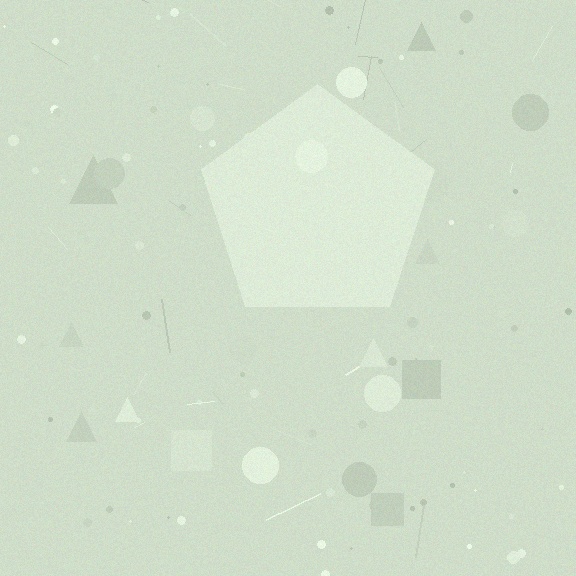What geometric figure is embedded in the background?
A pentagon is embedded in the background.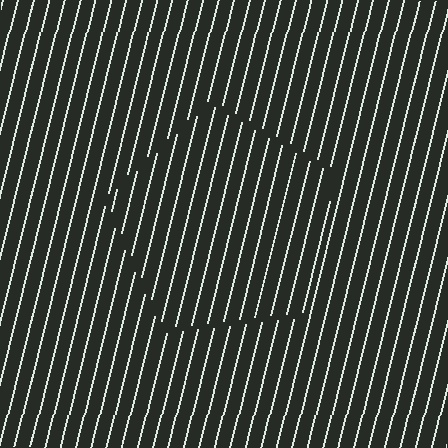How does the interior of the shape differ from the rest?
The interior of the shape contains the same grating, shifted by half a period — the contour is defined by the phase discontinuity where line-ends from the inner and outer gratings abut.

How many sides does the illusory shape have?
5 sides — the line-ends trace a pentagon.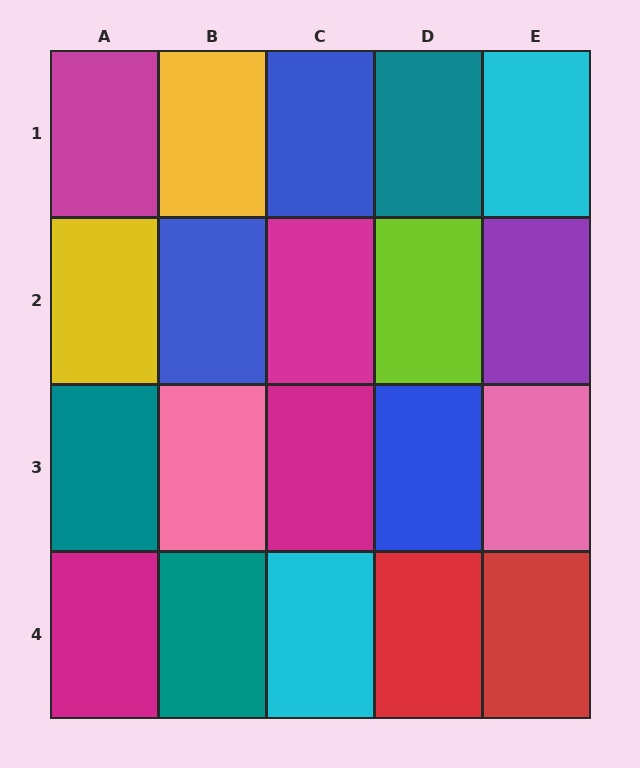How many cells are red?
2 cells are red.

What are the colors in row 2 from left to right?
Yellow, blue, magenta, lime, purple.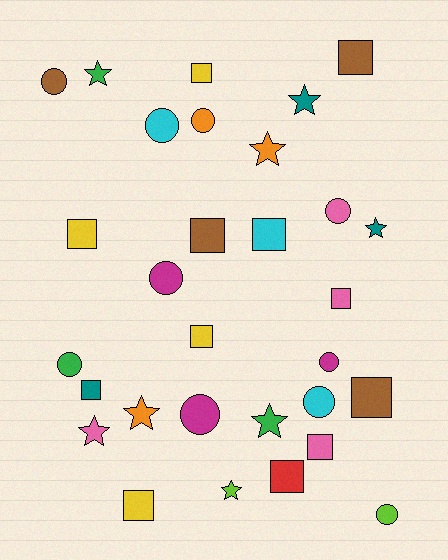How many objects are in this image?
There are 30 objects.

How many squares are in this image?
There are 12 squares.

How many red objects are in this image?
There is 1 red object.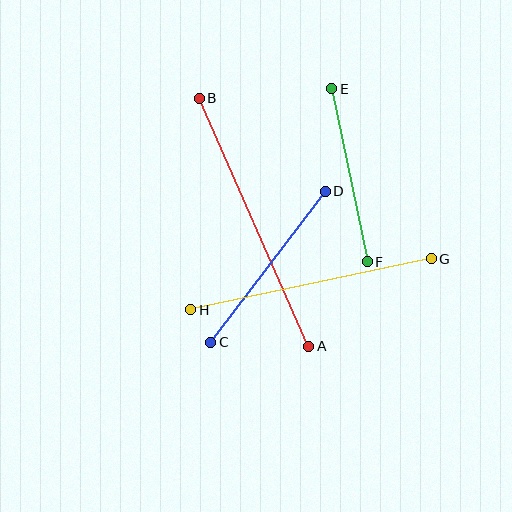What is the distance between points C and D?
The distance is approximately 189 pixels.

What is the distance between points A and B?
The distance is approximately 271 pixels.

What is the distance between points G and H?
The distance is approximately 246 pixels.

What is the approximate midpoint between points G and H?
The midpoint is at approximately (311, 284) pixels.